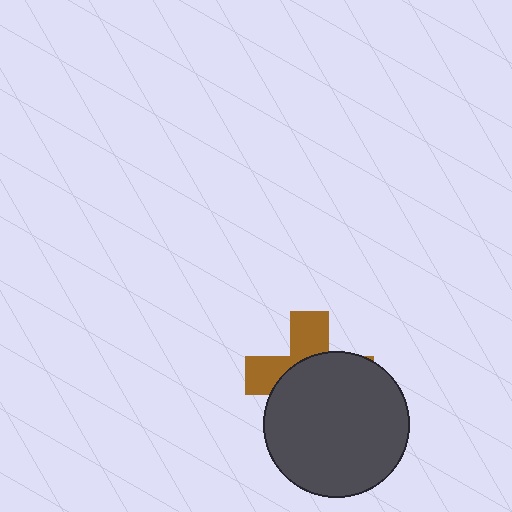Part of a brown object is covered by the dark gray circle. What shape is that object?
It is a cross.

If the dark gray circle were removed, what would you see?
You would see the complete brown cross.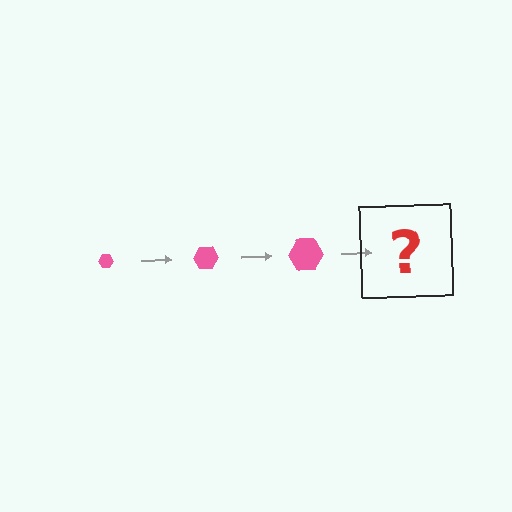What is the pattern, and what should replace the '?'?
The pattern is that the hexagon gets progressively larger each step. The '?' should be a pink hexagon, larger than the previous one.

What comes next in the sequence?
The next element should be a pink hexagon, larger than the previous one.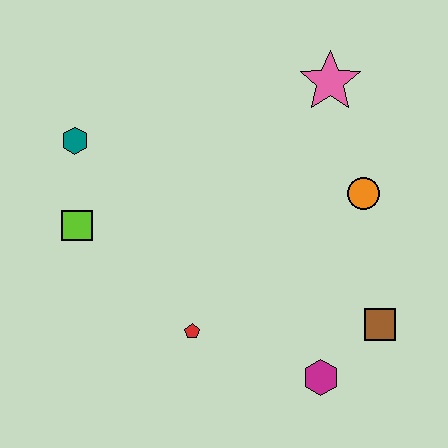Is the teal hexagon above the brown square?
Yes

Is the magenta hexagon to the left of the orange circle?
Yes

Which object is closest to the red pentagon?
The magenta hexagon is closest to the red pentagon.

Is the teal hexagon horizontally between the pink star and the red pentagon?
No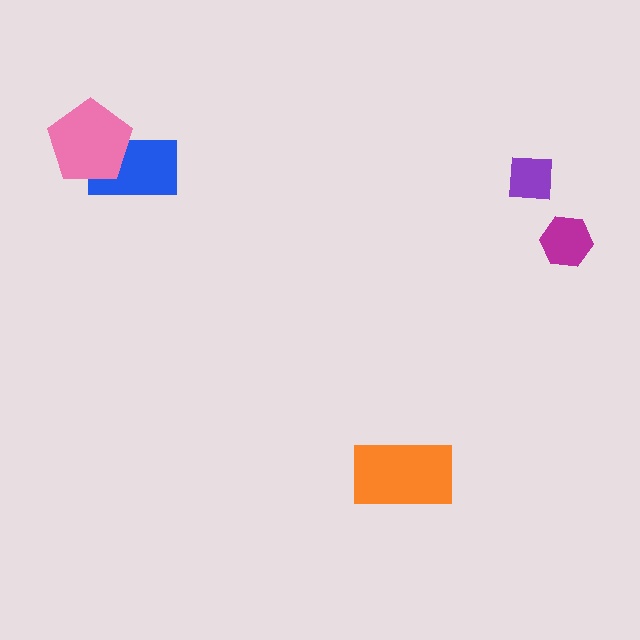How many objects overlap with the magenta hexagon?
0 objects overlap with the magenta hexagon.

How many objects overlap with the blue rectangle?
1 object overlaps with the blue rectangle.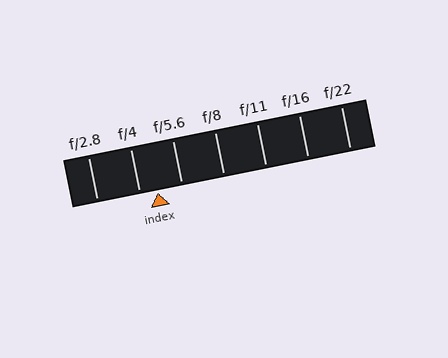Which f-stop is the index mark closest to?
The index mark is closest to f/4.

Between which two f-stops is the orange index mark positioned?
The index mark is between f/4 and f/5.6.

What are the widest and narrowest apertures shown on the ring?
The widest aperture shown is f/2.8 and the narrowest is f/22.